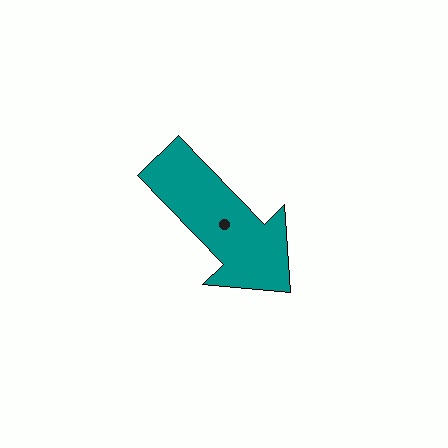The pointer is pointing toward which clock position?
Roughly 5 o'clock.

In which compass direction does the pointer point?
Southeast.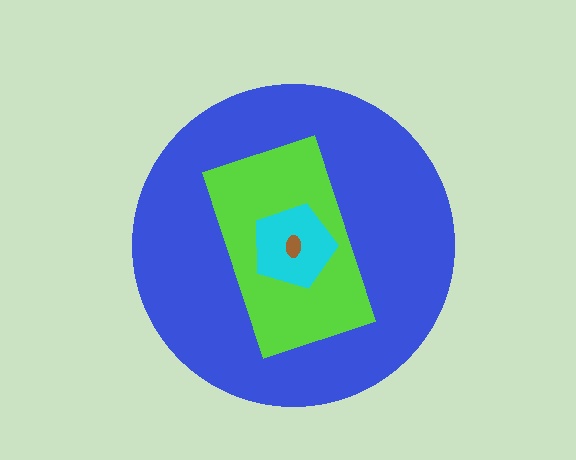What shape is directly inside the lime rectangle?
The cyan pentagon.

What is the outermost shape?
The blue circle.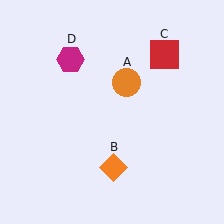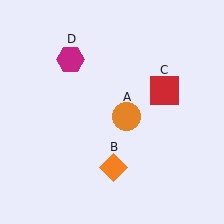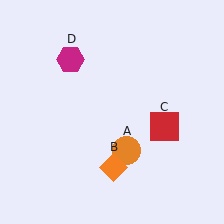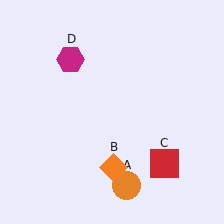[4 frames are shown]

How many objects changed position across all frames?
2 objects changed position: orange circle (object A), red square (object C).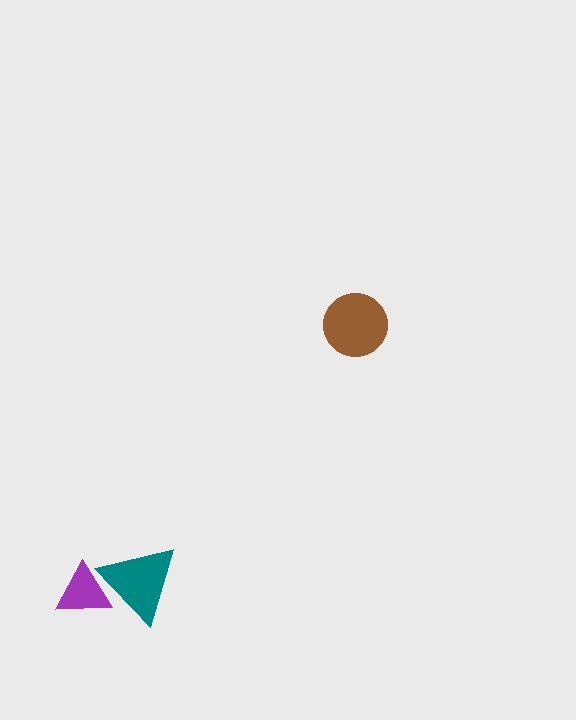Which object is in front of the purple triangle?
The teal triangle is in front of the purple triangle.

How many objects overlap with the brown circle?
0 objects overlap with the brown circle.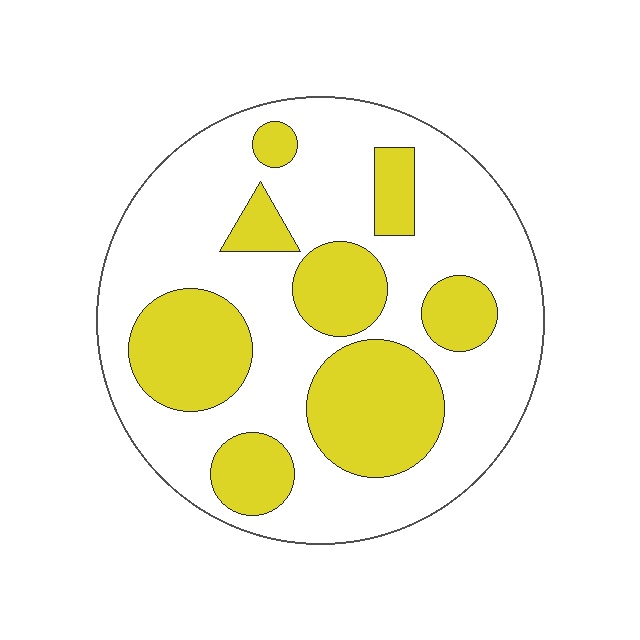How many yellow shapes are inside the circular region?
8.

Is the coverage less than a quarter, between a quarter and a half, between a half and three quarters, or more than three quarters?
Between a quarter and a half.